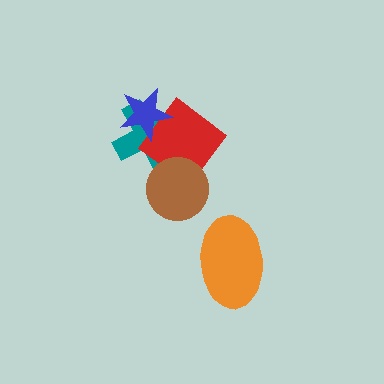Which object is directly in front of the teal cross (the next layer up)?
The red diamond is directly in front of the teal cross.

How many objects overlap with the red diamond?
3 objects overlap with the red diamond.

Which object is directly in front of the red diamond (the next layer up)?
The brown circle is directly in front of the red diamond.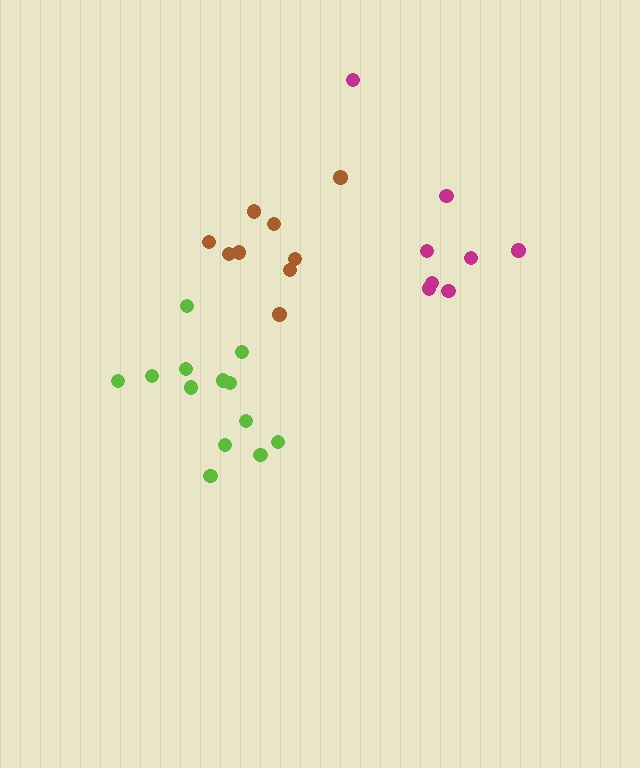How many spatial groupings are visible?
There are 3 spatial groupings.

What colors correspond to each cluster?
The clusters are colored: lime, magenta, brown.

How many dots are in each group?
Group 1: 13 dots, Group 2: 8 dots, Group 3: 9 dots (30 total).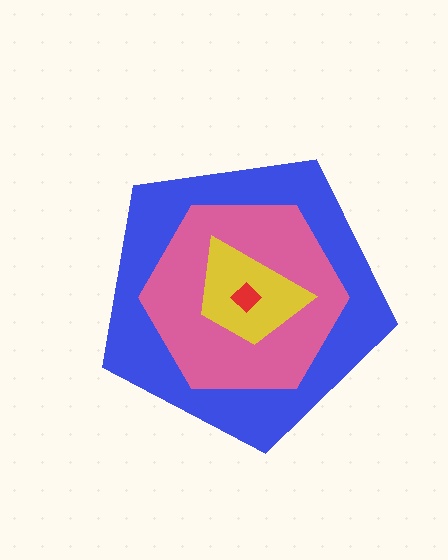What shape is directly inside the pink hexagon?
The yellow trapezoid.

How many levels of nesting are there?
4.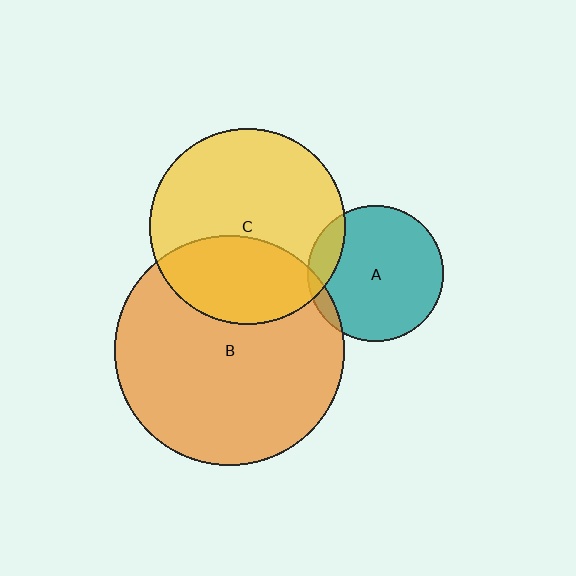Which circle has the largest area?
Circle B (orange).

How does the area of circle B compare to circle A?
Approximately 2.8 times.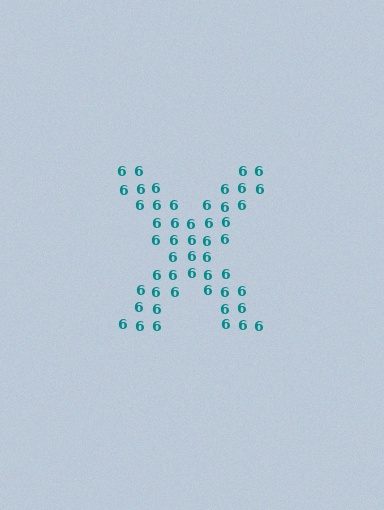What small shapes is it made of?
It is made of small digit 6's.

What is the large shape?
The large shape is the letter X.